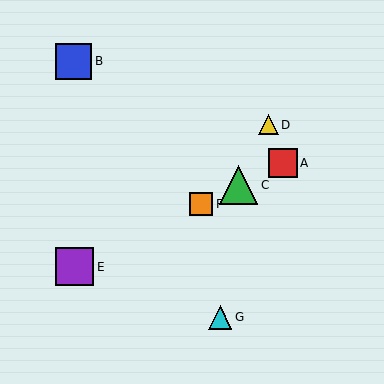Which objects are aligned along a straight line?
Objects A, C, E, F are aligned along a straight line.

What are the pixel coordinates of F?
Object F is at (201, 204).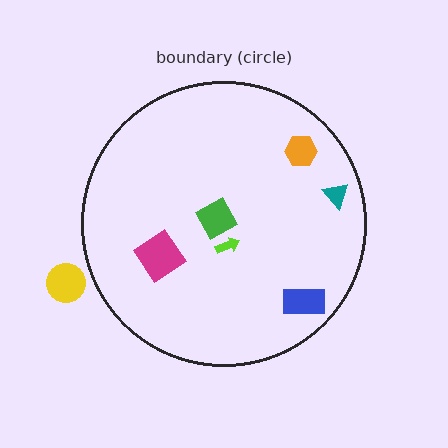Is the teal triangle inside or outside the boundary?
Inside.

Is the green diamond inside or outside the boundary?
Inside.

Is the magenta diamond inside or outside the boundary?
Inside.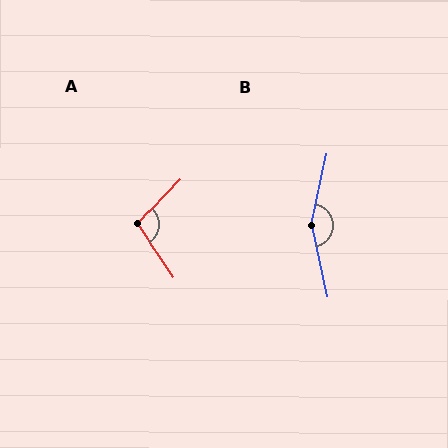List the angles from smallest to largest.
A (102°), B (156°).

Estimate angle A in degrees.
Approximately 102 degrees.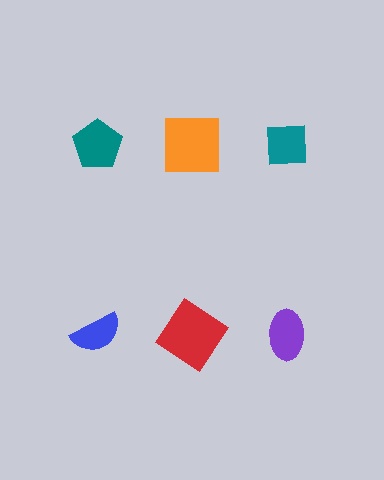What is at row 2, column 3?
A purple ellipse.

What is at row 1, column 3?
A teal square.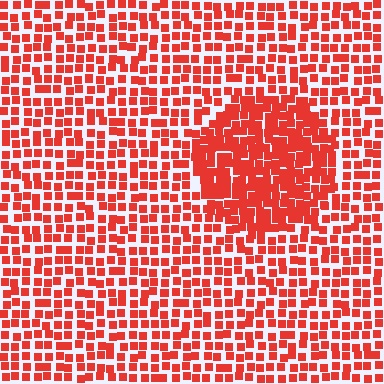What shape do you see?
I see a circle.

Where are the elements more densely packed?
The elements are more densely packed inside the circle boundary.